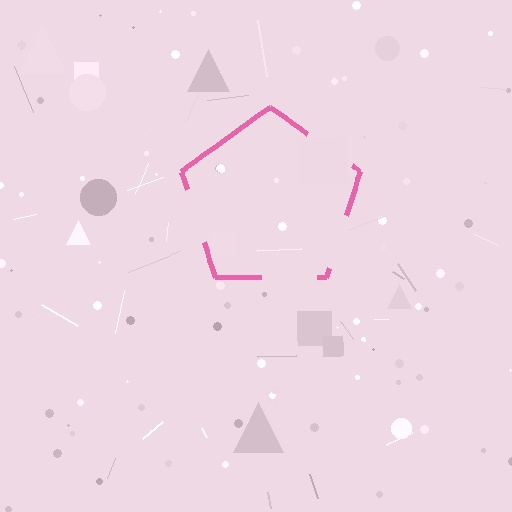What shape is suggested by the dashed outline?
The dashed outline suggests a pentagon.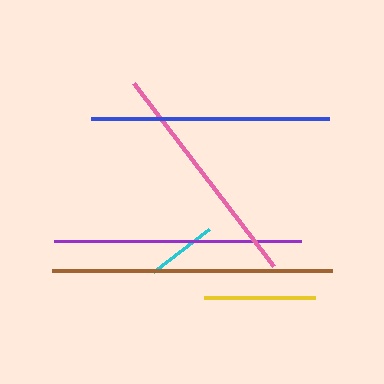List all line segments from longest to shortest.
From longest to shortest: brown, purple, blue, pink, yellow, cyan.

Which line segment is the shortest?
The cyan line is the shortest at approximately 70 pixels.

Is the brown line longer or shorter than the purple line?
The brown line is longer than the purple line.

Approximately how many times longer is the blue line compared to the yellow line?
The blue line is approximately 2.1 times the length of the yellow line.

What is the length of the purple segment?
The purple segment is approximately 248 pixels long.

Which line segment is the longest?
The brown line is the longest at approximately 280 pixels.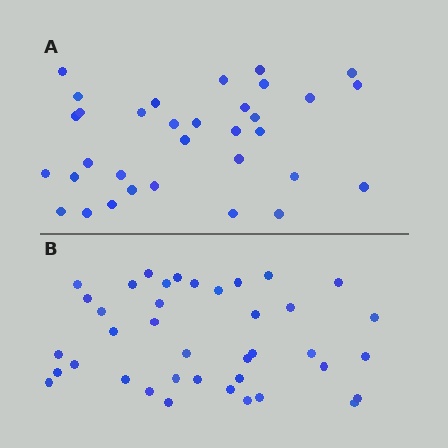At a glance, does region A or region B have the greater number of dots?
Region B (the bottom region) has more dots.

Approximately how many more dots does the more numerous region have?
Region B has about 6 more dots than region A.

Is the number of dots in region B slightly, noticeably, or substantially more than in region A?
Region B has only slightly more — the two regions are fairly close. The ratio is roughly 1.2 to 1.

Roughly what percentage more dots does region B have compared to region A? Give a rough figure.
About 20% more.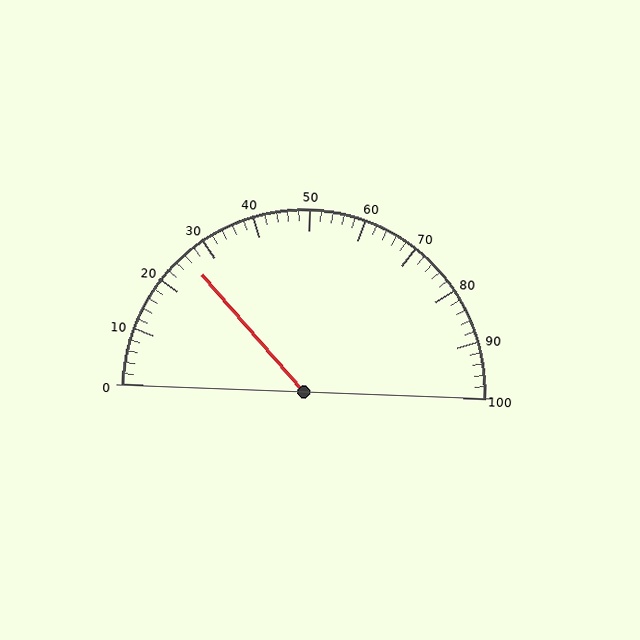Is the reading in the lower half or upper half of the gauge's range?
The reading is in the lower half of the range (0 to 100).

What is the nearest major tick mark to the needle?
The nearest major tick mark is 30.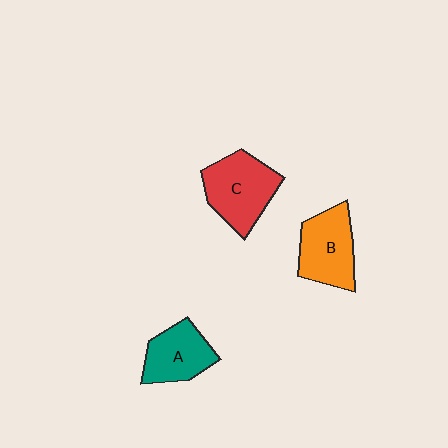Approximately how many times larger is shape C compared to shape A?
Approximately 1.3 times.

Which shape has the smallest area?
Shape A (teal).